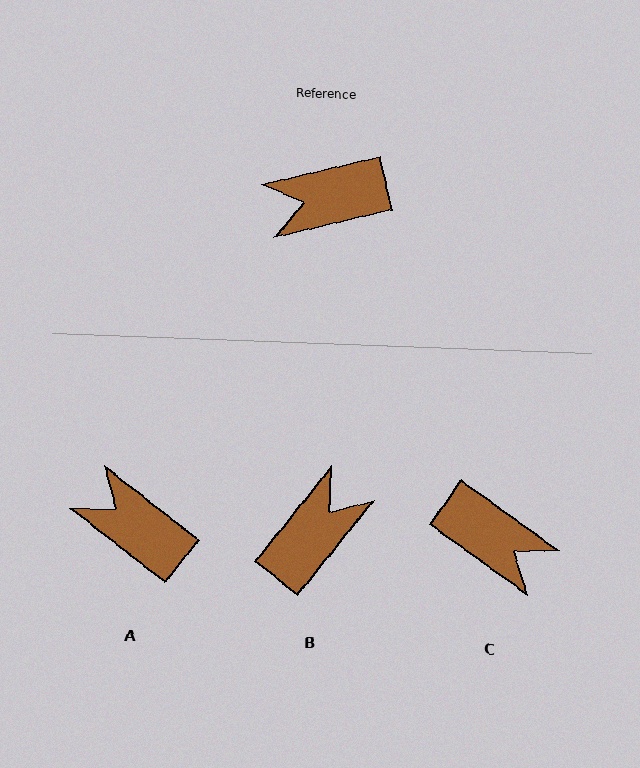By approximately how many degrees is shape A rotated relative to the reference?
Approximately 52 degrees clockwise.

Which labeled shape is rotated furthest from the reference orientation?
B, about 142 degrees away.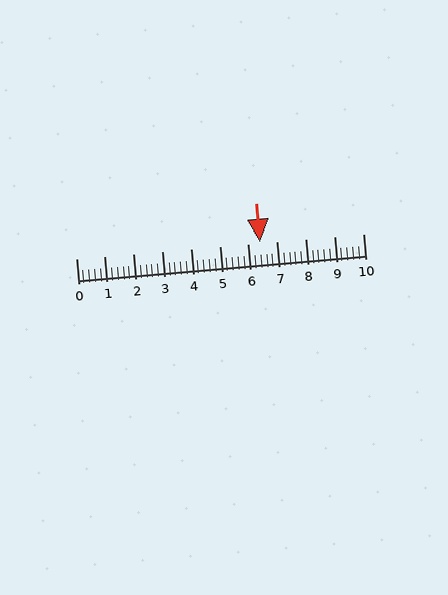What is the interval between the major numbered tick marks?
The major tick marks are spaced 1 units apart.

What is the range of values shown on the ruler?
The ruler shows values from 0 to 10.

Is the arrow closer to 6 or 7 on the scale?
The arrow is closer to 6.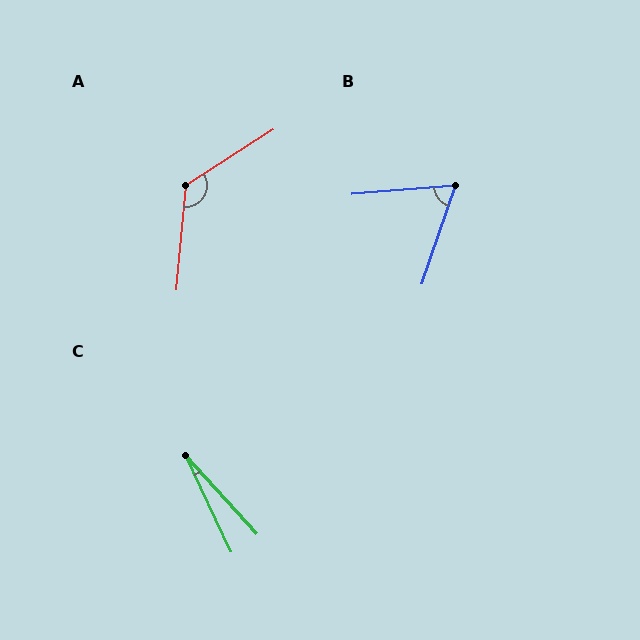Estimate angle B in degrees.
Approximately 67 degrees.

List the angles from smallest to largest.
C (17°), B (67°), A (128°).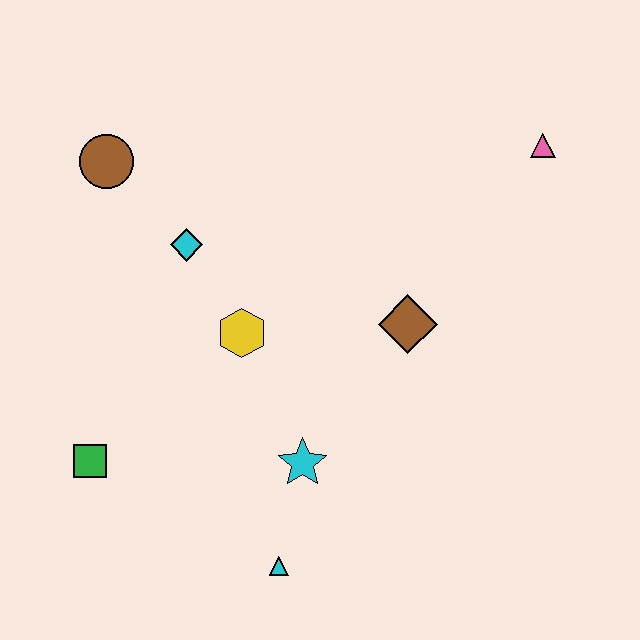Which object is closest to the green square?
The yellow hexagon is closest to the green square.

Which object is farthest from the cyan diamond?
The pink triangle is farthest from the cyan diamond.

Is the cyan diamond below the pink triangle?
Yes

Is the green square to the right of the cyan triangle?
No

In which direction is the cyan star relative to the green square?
The cyan star is to the right of the green square.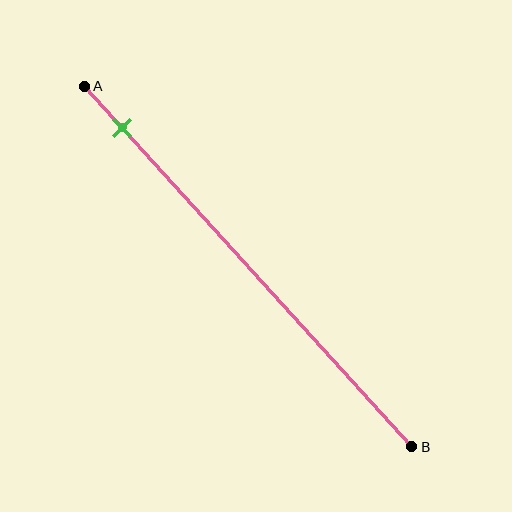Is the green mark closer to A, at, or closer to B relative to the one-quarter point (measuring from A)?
The green mark is closer to point A than the one-quarter point of segment AB.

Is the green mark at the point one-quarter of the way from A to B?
No, the mark is at about 10% from A, not at the 25% one-quarter point.